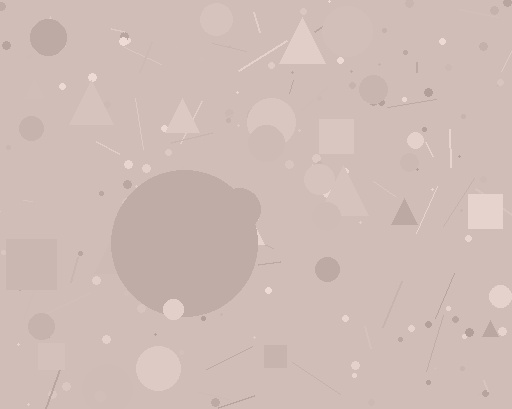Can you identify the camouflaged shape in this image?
The camouflaged shape is a circle.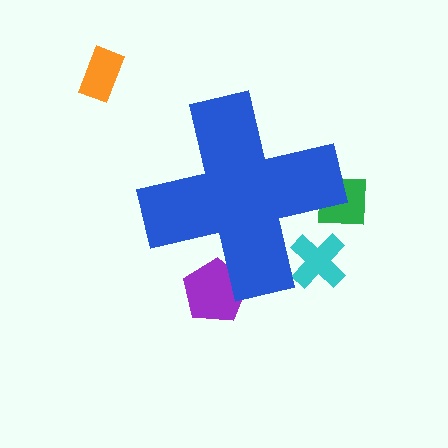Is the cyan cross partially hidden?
Yes, the cyan cross is partially hidden behind the blue cross.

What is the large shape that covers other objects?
A blue cross.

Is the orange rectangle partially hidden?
No, the orange rectangle is fully visible.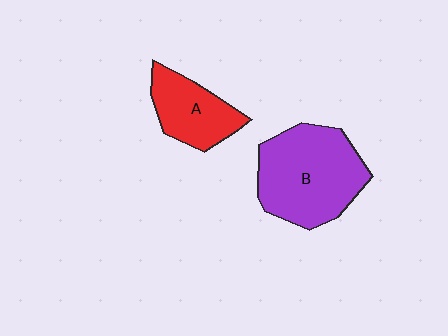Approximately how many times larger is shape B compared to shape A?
Approximately 1.8 times.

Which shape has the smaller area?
Shape A (red).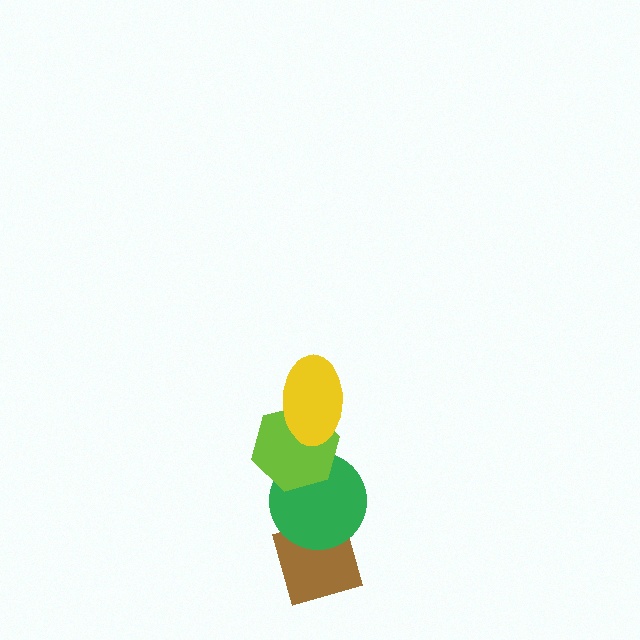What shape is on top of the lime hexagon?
The yellow ellipse is on top of the lime hexagon.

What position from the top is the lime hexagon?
The lime hexagon is 2nd from the top.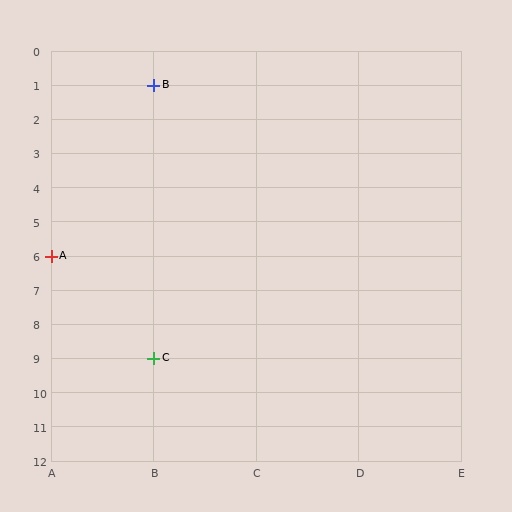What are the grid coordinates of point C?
Point C is at grid coordinates (B, 9).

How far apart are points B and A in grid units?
Points B and A are 1 column and 5 rows apart (about 5.1 grid units diagonally).